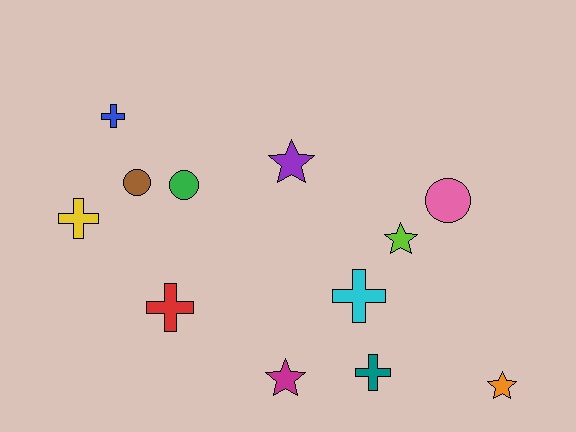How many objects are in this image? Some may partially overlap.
There are 12 objects.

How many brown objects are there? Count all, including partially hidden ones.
There is 1 brown object.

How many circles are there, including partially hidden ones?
There are 3 circles.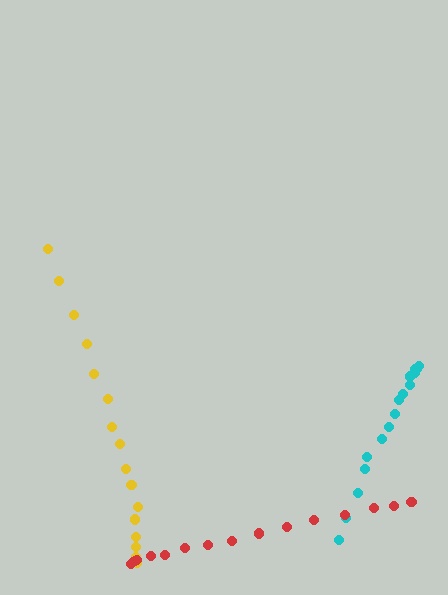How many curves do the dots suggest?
There are 3 distinct paths.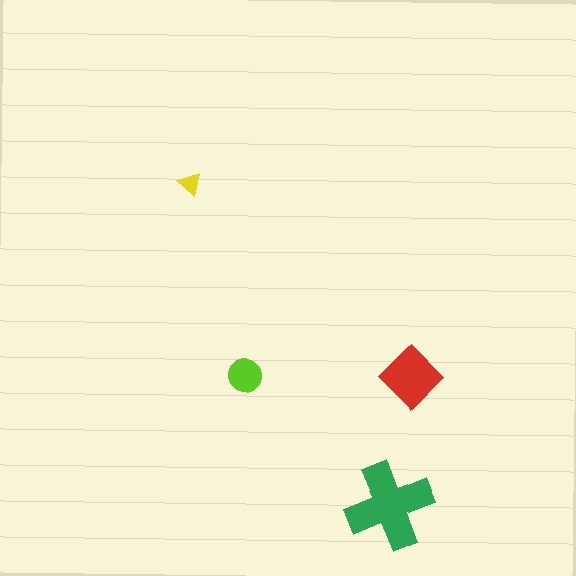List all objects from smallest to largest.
The yellow triangle, the lime circle, the red diamond, the green cross.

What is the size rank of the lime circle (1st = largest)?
3rd.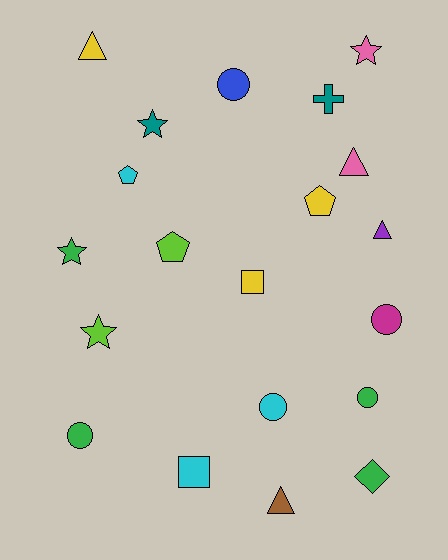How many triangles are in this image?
There are 4 triangles.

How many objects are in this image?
There are 20 objects.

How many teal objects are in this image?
There are 2 teal objects.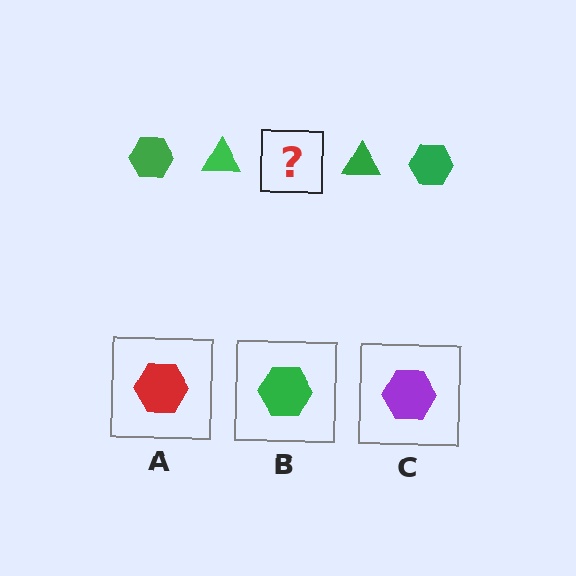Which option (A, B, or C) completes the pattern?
B.